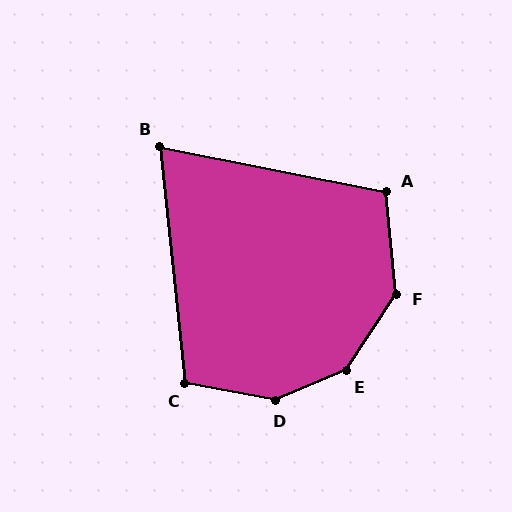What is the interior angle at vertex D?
Approximately 146 degrees (obtuse).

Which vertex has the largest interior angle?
E, at approximately 147 degrees.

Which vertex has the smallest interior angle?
B, at approximately 73 degrees.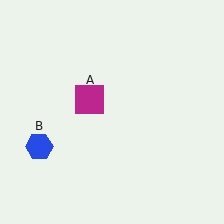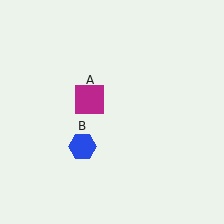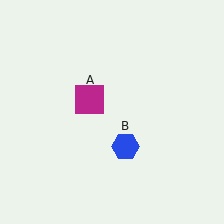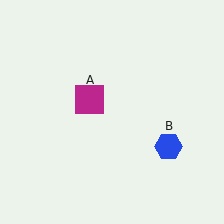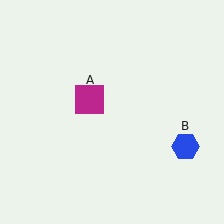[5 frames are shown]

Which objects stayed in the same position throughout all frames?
Magenta square (object A) remained stationary.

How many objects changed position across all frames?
1 object changed position: blue hexagon (object B).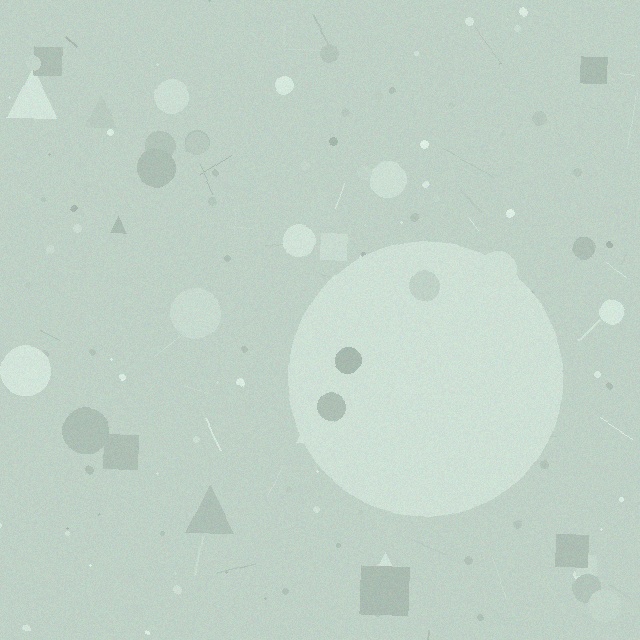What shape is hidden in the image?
A circle is hidden in the image.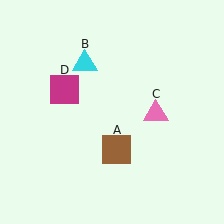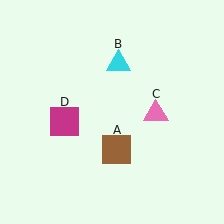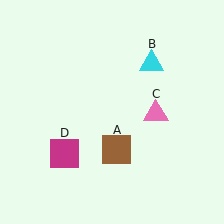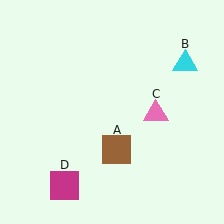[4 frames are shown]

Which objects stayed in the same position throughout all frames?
Brown square (object A) and pink triangle (object C) remained stationary.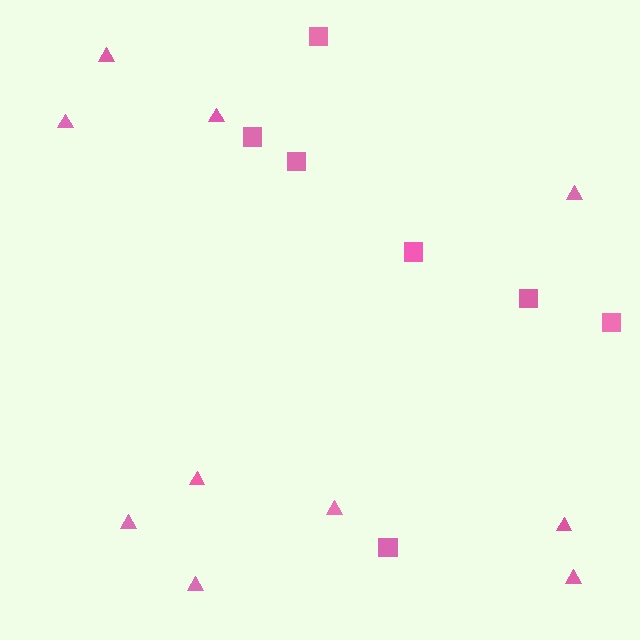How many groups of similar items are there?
There are 2 groups: one group of triangles (10) and one group of squares (7).